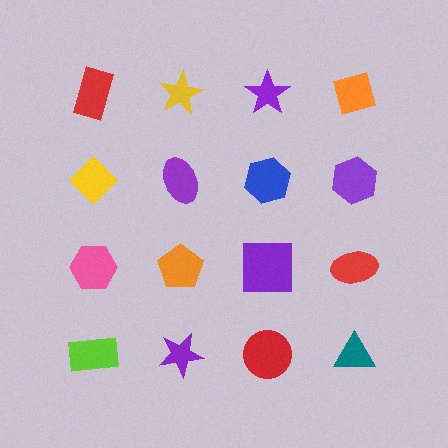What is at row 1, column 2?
A yellow star.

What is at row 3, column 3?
A purple square.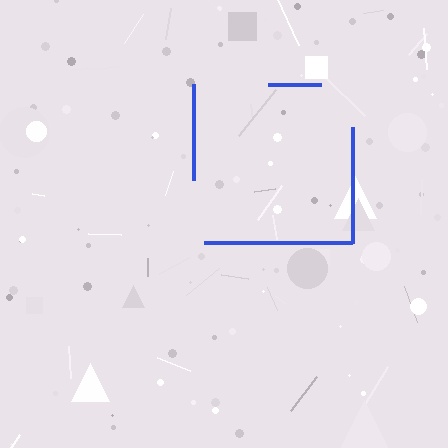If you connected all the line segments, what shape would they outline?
They would outline a square.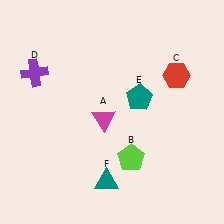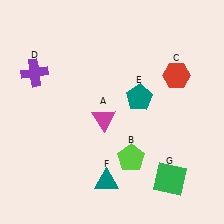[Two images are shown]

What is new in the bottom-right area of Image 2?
A green square (G) was added in the bottom-right area of Image 2.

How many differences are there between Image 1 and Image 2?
There is 1 difference between the two images.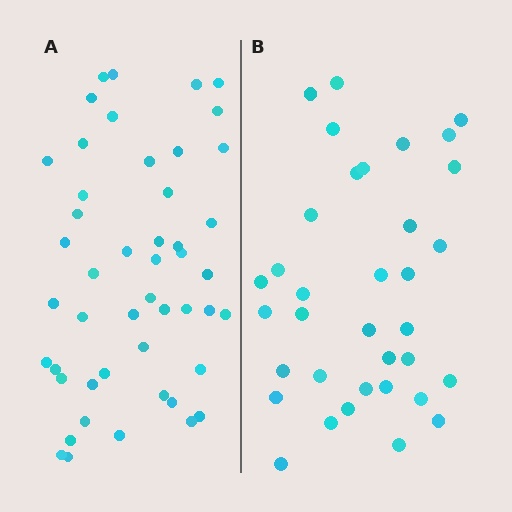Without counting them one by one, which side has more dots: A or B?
Region A (the left region) has more dots.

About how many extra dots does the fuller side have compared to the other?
Region A has approximately 15 more dots than region B.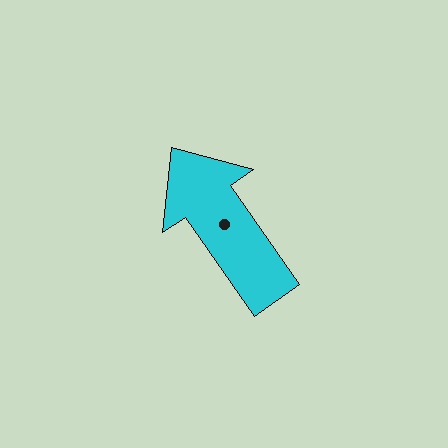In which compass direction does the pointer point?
Northwest.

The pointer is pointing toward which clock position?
Roughly 11 o'clock.